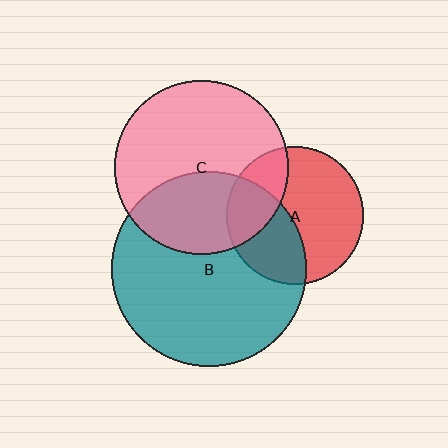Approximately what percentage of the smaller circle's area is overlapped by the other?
Approximately 25%.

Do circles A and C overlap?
Yes.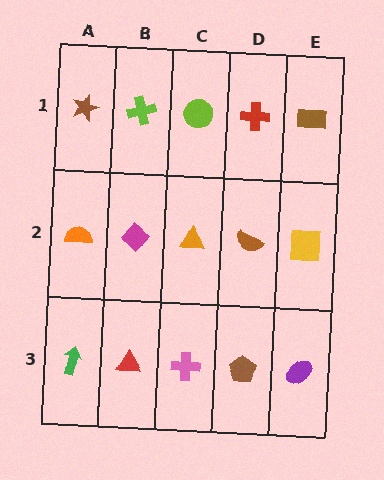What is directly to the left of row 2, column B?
An orange semicircle.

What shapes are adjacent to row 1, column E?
A yellow square (row 2, column E), a red cross (row 1, column D).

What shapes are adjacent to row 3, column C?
An orange triangle (row 2, column C), a red triangle (row 3, column B), a brown pentagon (row 3, column D).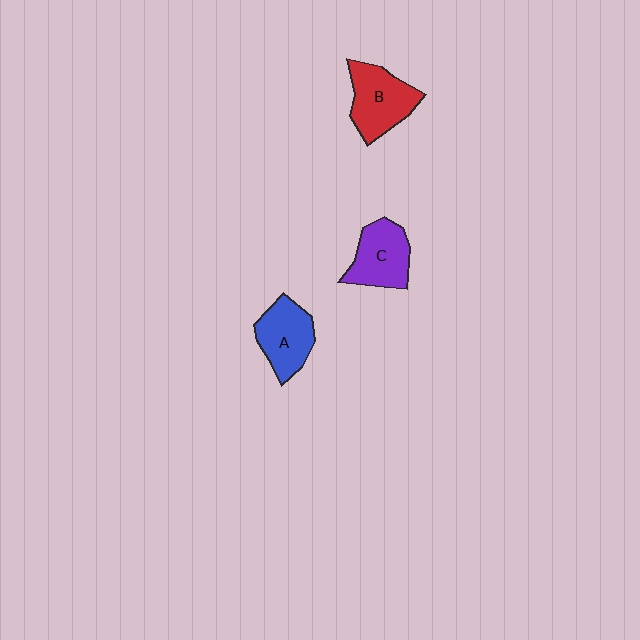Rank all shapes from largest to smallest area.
From largest to smallest: B (red), A (blue), C (purple).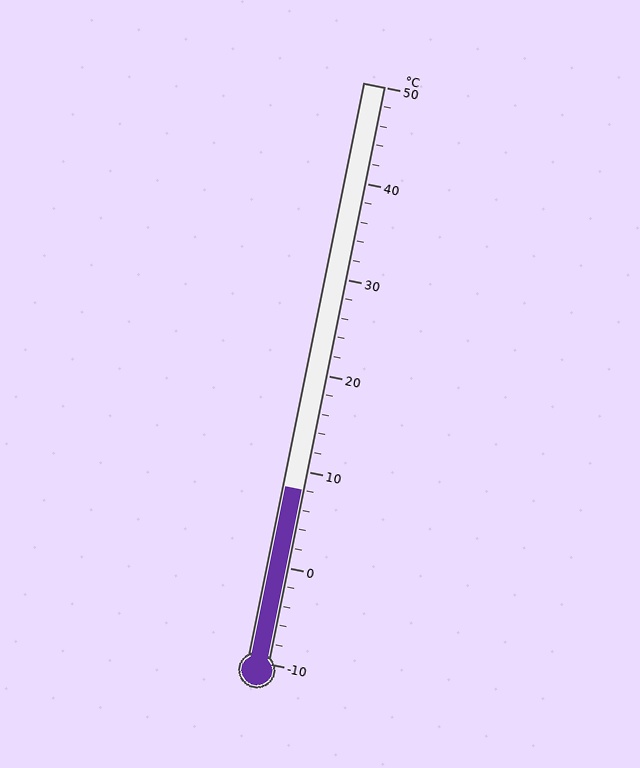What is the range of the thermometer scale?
The thermometer scale ranges from -10°C to 50°C.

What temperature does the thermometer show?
The thermometer shows approximately 8°C.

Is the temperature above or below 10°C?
The temperature is below 10°C.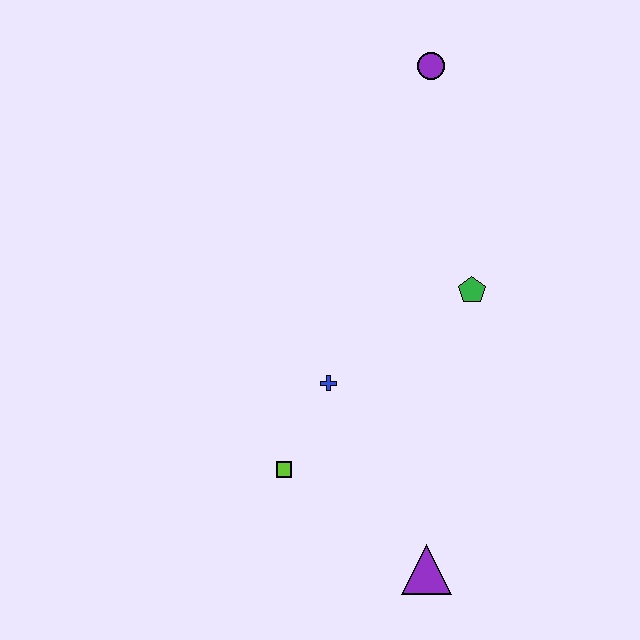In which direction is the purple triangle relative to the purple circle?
The purple triangle is below the purple circle.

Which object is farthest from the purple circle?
The purple triangle is farthest from the purple circle.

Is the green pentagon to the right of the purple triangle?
Yes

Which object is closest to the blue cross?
The lime square is closest to the blue cross.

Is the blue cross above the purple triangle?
Yes